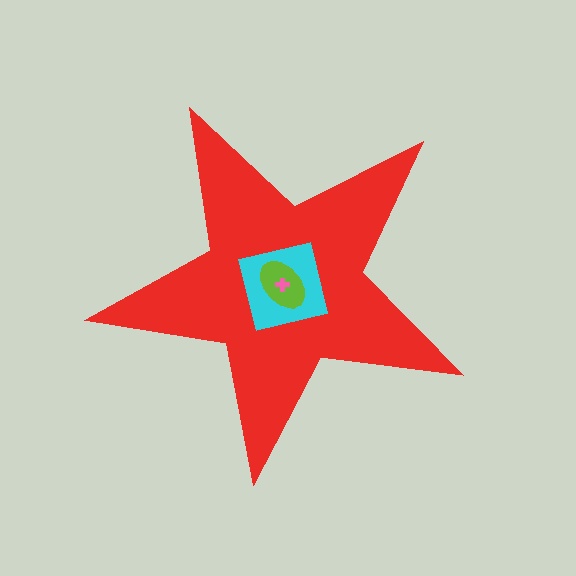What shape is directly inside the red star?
The cyan square.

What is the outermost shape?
The red star.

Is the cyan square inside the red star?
Yes.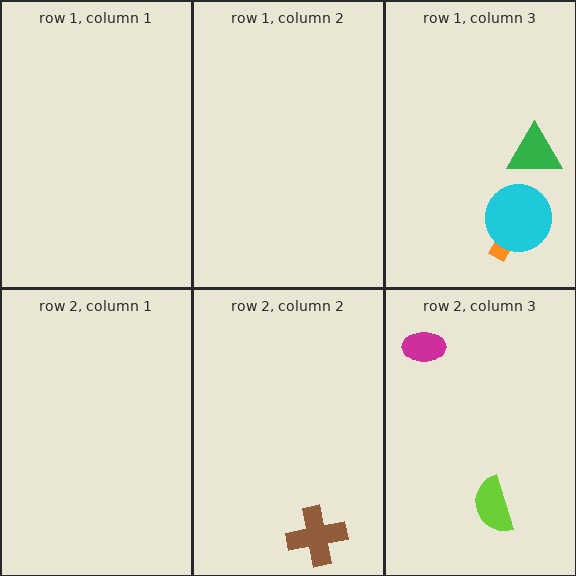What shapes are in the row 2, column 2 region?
The brown cross.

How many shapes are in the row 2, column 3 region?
2.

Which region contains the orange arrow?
The row 1, column 3 region.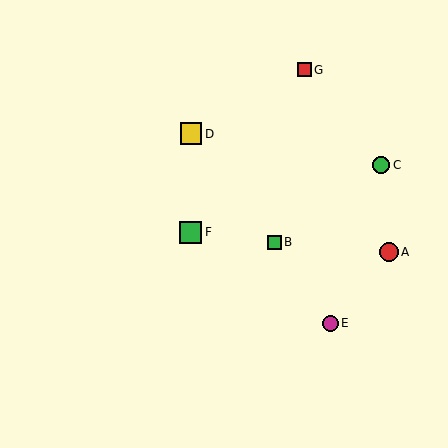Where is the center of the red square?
The center of the red square is at (304, 70).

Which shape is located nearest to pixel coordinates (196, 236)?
The green square (labeled F) at (191, 232) is nearest to that location.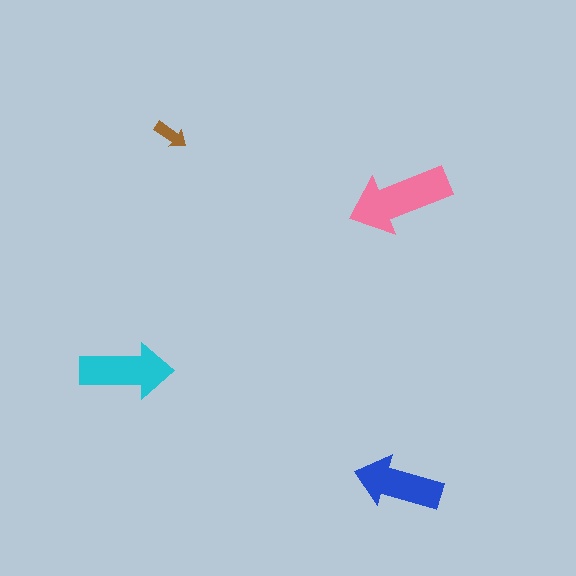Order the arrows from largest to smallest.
the pink one, the cyan one, the blue one, the brown one.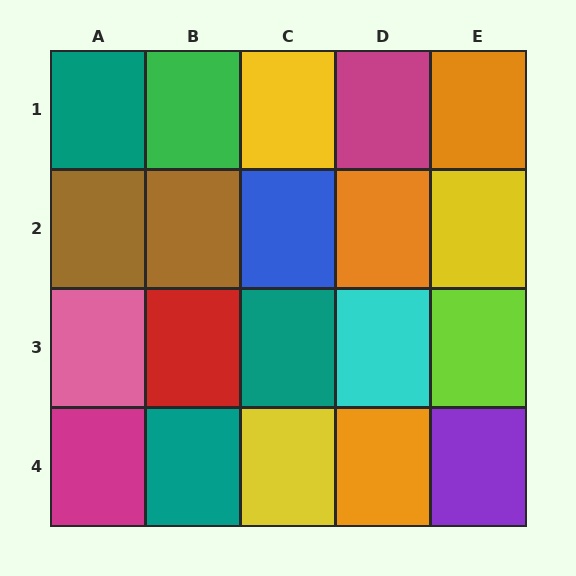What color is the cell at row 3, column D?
Cyan.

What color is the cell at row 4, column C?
Yellow.